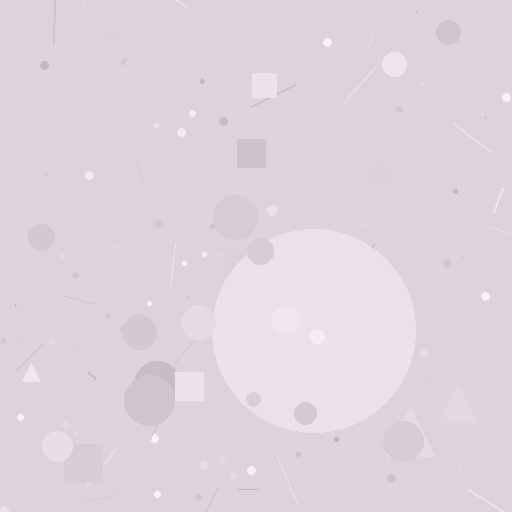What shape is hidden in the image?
A circle is hidden in the image.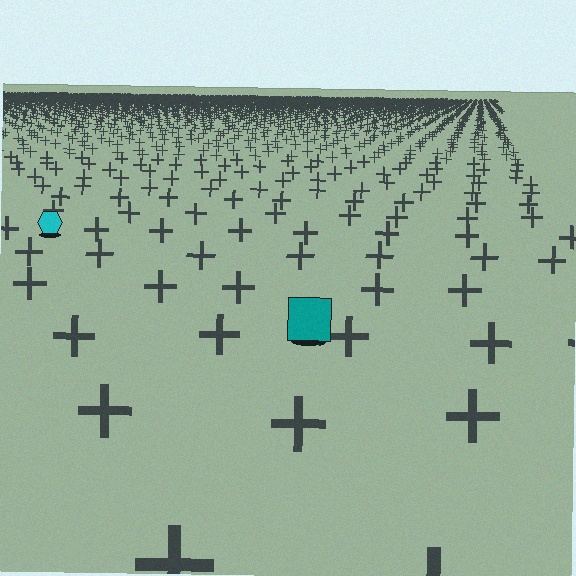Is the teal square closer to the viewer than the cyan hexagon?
Yes. The teal square is closer — you can tell from the texture gradient: the ground texture is coarser near it.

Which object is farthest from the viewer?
The cyan hexagon is farthest from the viewer. It appears smaller and the ground texture around it is denser.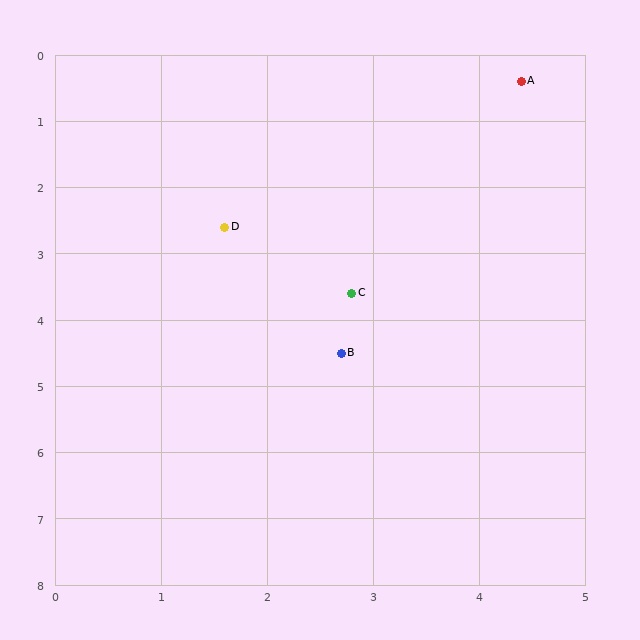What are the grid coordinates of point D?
Point D is at approximately (1.6, 2.6).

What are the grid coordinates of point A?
Point A is at approximately (4.4, 0.4).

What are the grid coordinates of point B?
Point B is at approximately (2.7, 4.5).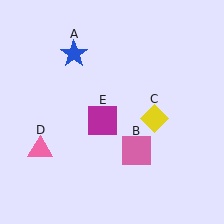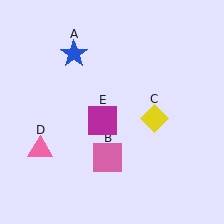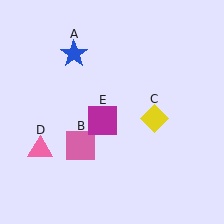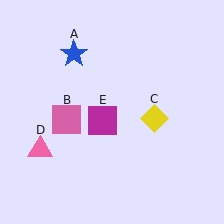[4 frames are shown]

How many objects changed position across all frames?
1 object changed position: pink square (object B).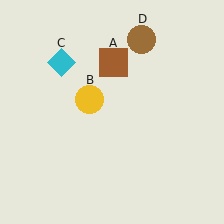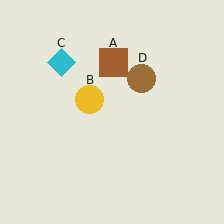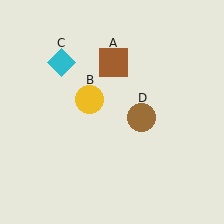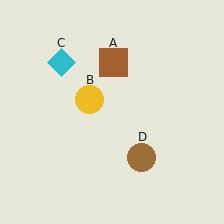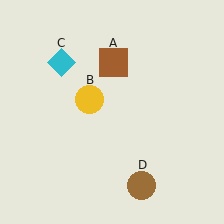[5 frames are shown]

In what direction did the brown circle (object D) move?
The brown circle (object D) moved down.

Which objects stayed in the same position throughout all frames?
Brown square (object A) and yellow circle (object B) and cyan diamond (object C) remained stationary.